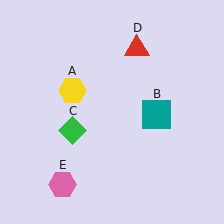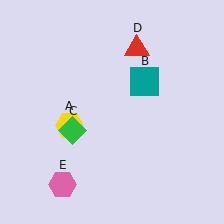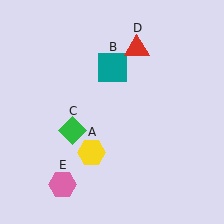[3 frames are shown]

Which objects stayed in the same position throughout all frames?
Green diamond (object C) and red triangle (object D) and pink hexagon (object E) remained stationary.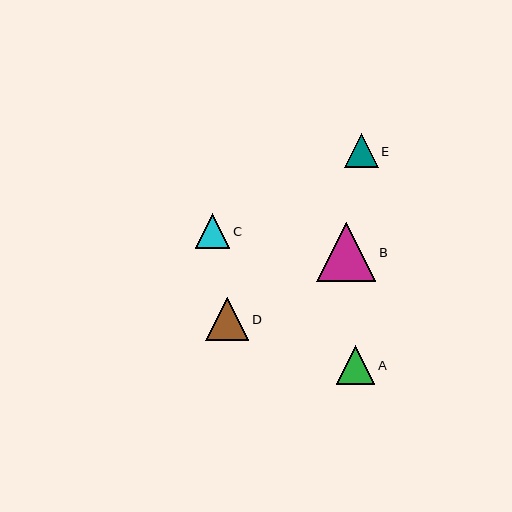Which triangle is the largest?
Triangle B is the largest with a size of approximately 59 pixels.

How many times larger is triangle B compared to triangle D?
Triangle B is approximately 1.4 times the size of triangle D.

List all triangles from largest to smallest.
From largest to smallest: B, D, A, C, E.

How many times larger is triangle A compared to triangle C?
Triangle A is approximately 1.1 times the size of triangle C.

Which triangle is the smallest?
Triangle E is the smallest with a size of approximately 34 pixels.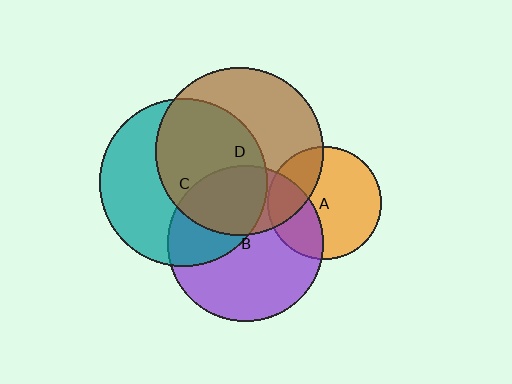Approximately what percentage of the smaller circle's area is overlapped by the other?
Approximately 30%.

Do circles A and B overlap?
Yes.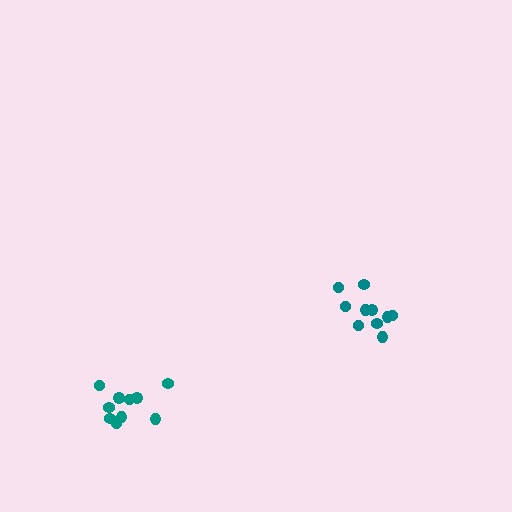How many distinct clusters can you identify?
There are 2 distinct clusters.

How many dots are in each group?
Group 1: 10 dots, Group 2: 10 dots (20 total).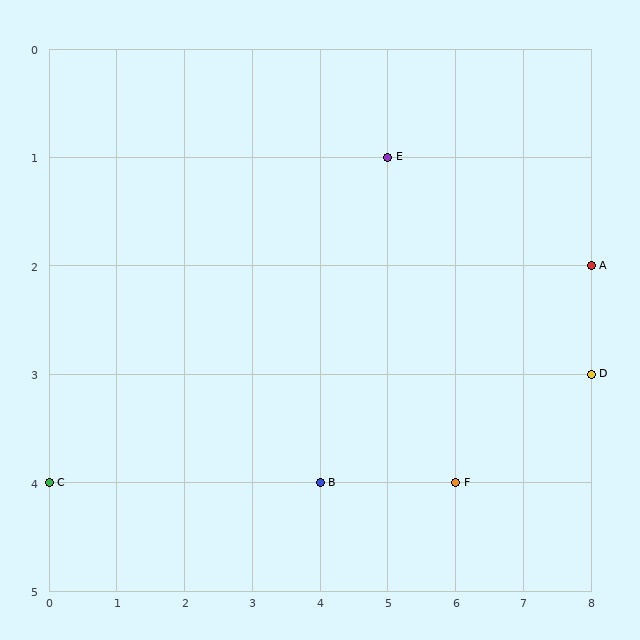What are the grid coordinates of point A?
Point A is at grid coordinates (8, 2).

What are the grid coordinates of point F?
Point F is at grid coordinates (6, 4).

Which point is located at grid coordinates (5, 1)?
Point E is at (5, 1).